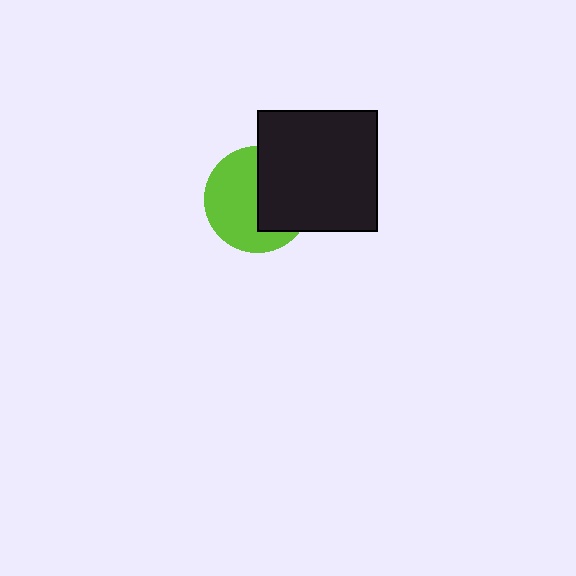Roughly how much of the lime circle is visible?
About half of it is visible (roughly 57%).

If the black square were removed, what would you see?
You would see the complete lime circle.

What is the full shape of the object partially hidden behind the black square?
The partially hidden object is a lime circle.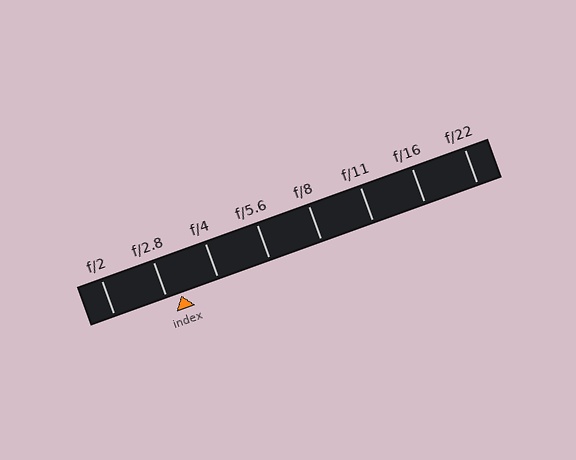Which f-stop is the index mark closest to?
The index mark is closest to f/2.8.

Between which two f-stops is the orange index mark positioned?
The index mark is between f/2.8 and f/4.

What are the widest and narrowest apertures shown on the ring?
The widest aperture shown is f/2 and the narrowest is f/22.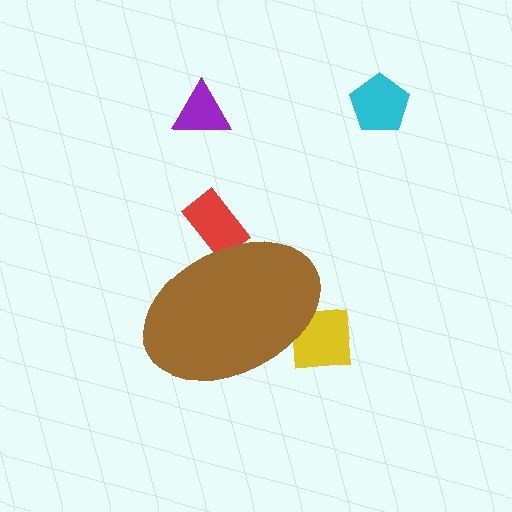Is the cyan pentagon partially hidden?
No, the cyan pentagon is fully visible.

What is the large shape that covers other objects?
A brown ellipse.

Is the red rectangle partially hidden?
Yes, the red rectangle is partially hidden behind the brown ellipse.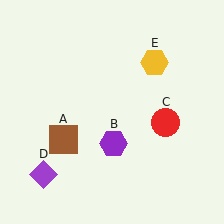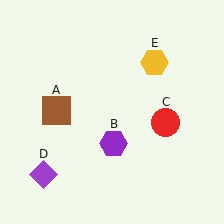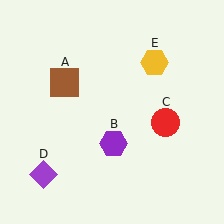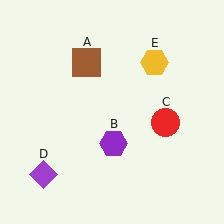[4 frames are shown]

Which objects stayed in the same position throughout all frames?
Purple hexagon (object B) and red circle (object C) and purple diamond (object D) and yellow hexagon (object E) remained stationary.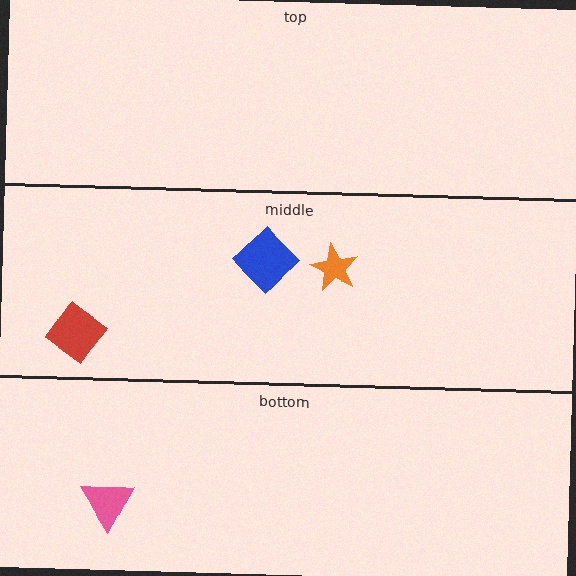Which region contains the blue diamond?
The middle region.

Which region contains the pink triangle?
The bottom region.